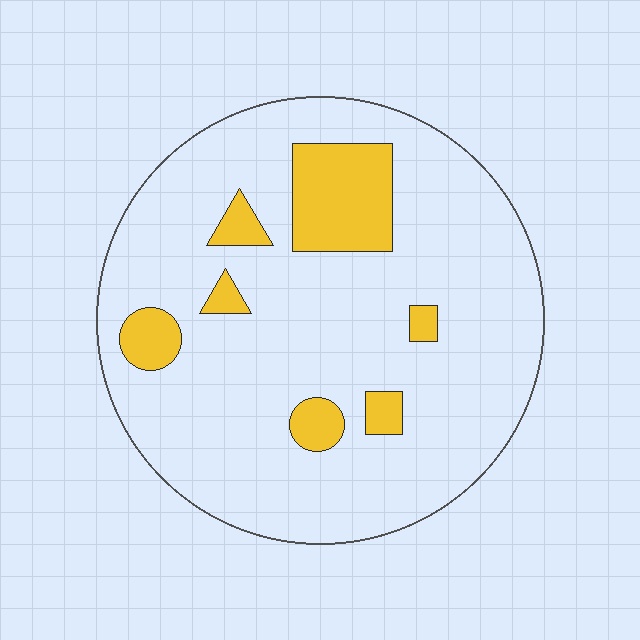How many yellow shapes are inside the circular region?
7.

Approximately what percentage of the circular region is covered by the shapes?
Approximately 15%.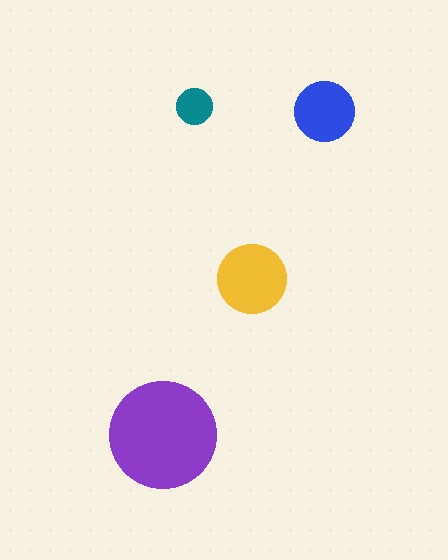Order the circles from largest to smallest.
the purple one, the yellow one, the blue one, the teal one.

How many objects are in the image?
There are 4 objects in the image.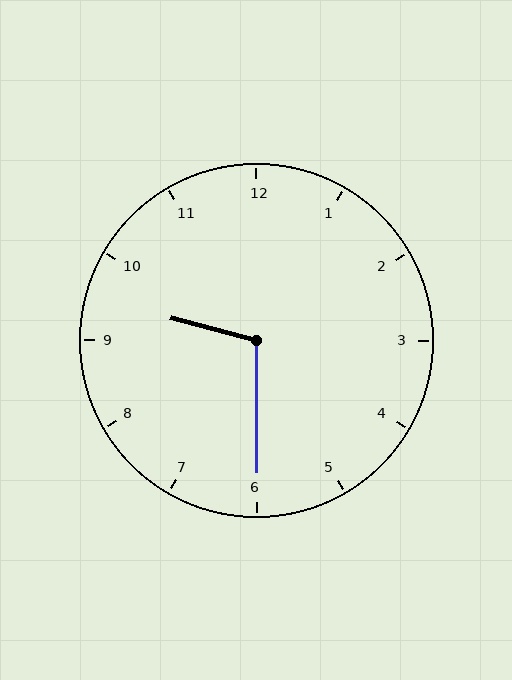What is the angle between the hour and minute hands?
Approximately 105 degrees.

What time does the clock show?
9:30.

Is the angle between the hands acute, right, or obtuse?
It is obtuse.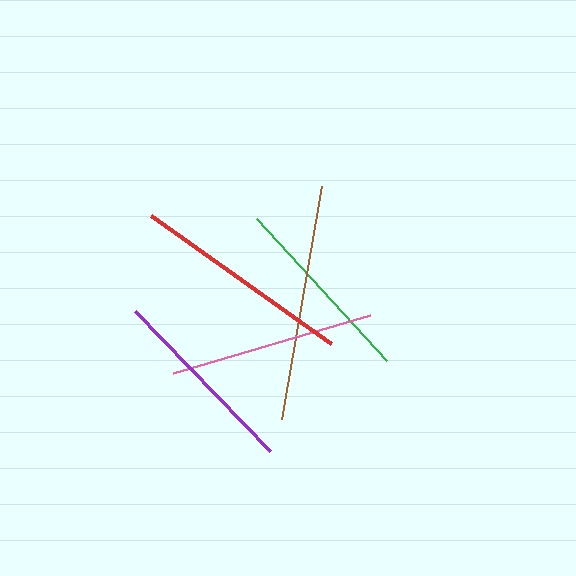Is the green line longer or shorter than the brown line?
The brown line is longer than the green line.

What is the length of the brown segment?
The brown segment is approximately 236 pixels long.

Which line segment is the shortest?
The green line is the shortest at approximately 192 pixels.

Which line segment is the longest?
The brown line is the longest at approximately 236 pixels.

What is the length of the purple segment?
The purple segment is approximately 195 pixels long.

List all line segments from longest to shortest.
From longest to shortest: brown, red, pink, purple, green.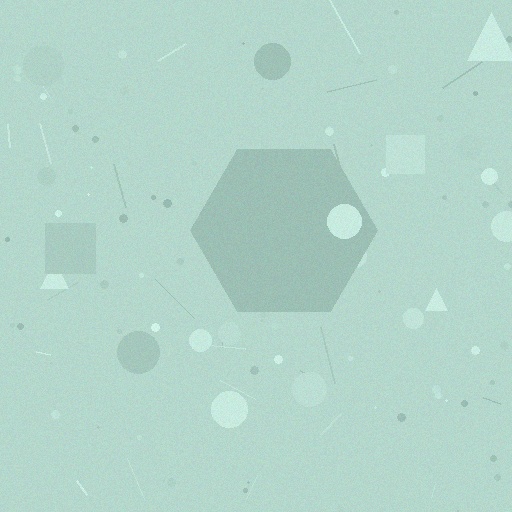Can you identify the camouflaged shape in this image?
The camouflaged shape is a hexagon.